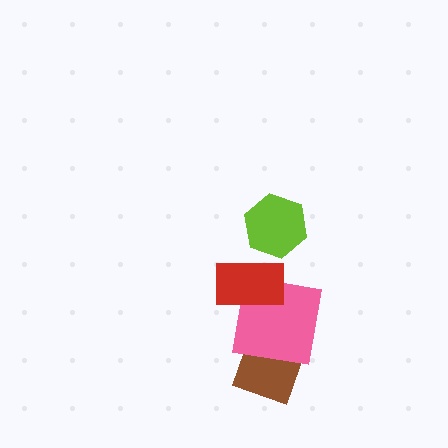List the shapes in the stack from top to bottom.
From top to bottom: the lime hexagon, the red rectangle, the pink square, the brown diamond.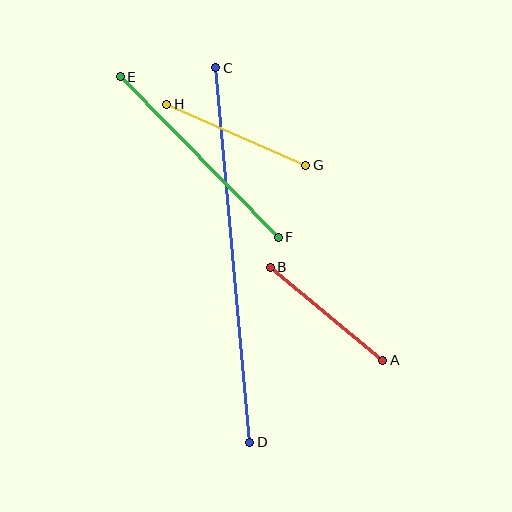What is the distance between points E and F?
The distance is approximately 225 pixels.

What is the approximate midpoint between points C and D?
The midpoint is at approximately (233, 255) pixels.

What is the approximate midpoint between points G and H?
The midpoint is at approximately (236, 135) pixels.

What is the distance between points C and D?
The distance is approximately 376 pixels.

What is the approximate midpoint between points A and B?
The midpoint is at approximately (327, 314) pixels.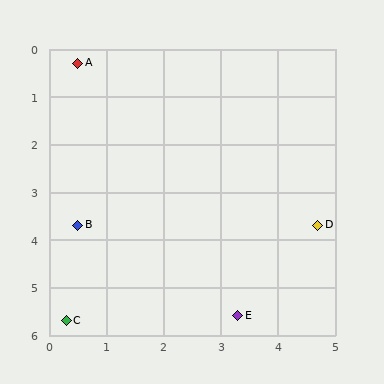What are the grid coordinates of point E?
Point E is at approximately (3.3, 5.6).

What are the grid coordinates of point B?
Point B is at approximately (0.5, 3.7).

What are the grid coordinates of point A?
Point A is at approximately (0.5, 0.3).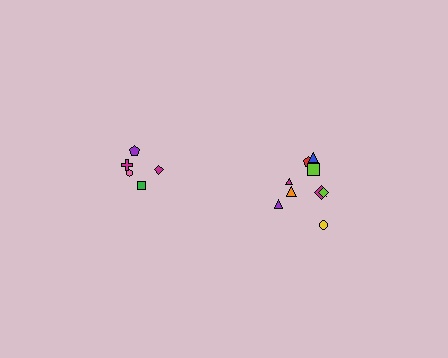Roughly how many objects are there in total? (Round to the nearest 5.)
Roughly 15 objects in total.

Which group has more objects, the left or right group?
The right group.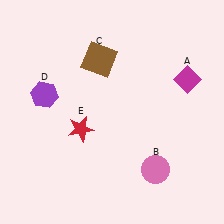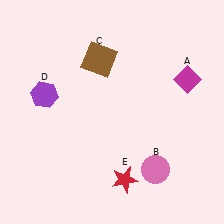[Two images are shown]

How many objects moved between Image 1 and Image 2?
1 object moved between the two images.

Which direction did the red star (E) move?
The red star (E) moved down.